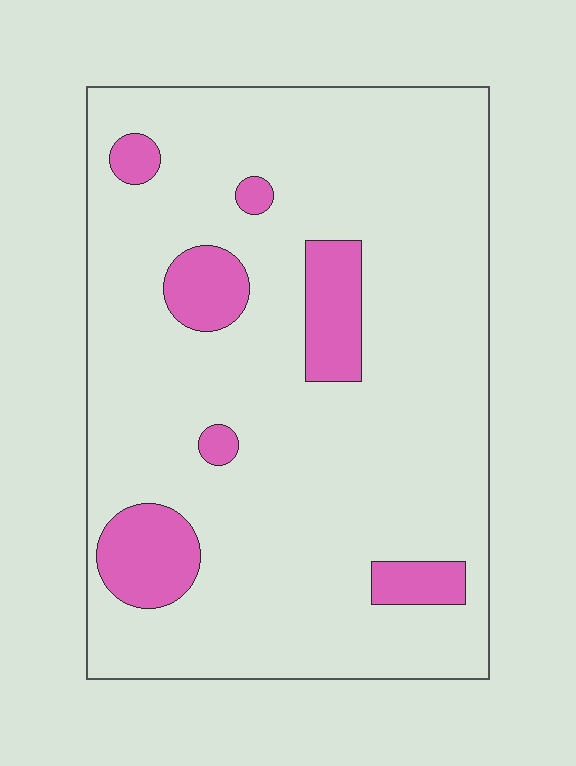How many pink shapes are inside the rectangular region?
7.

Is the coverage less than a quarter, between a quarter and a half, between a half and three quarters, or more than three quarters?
Less than a quarter.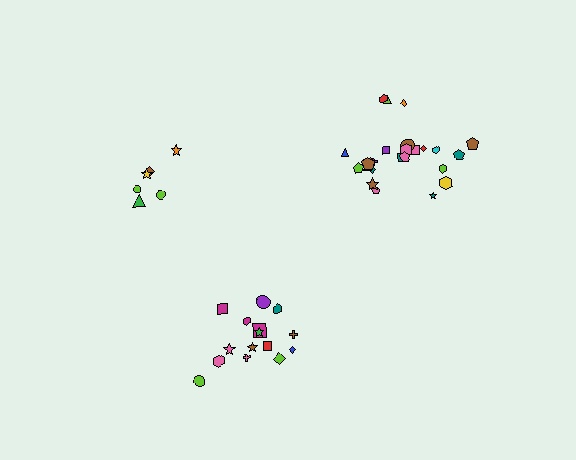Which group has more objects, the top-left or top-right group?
The top-right group.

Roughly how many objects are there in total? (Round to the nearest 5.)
Roughly 45 objects in total.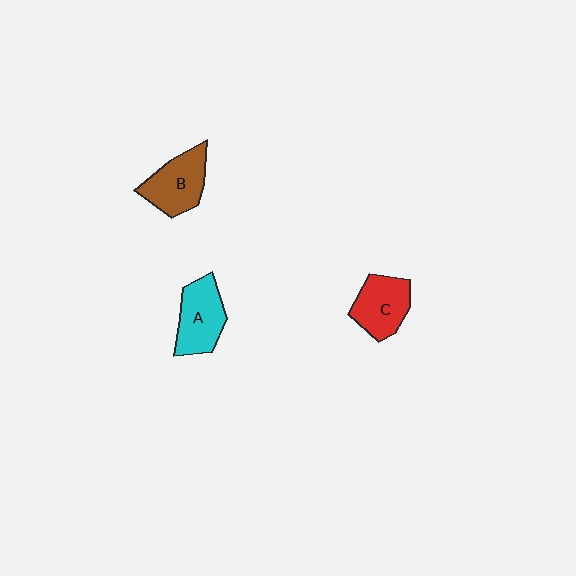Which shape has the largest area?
Shape A (cyan).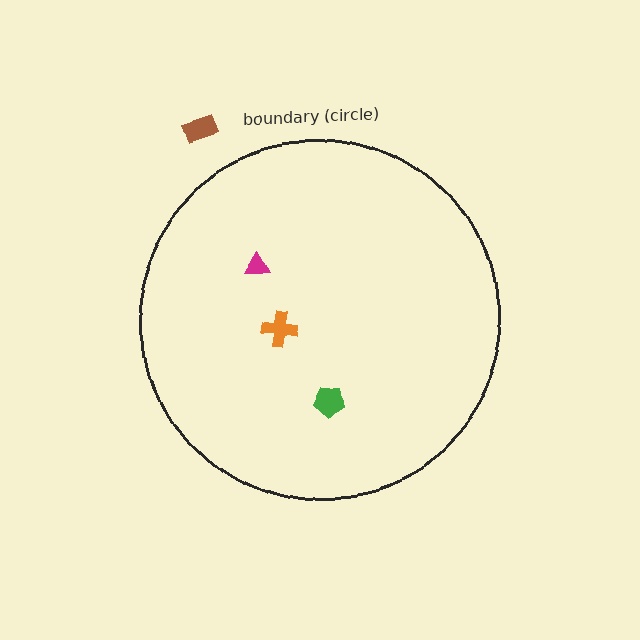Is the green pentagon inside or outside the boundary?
Inside.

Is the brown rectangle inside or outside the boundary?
Outside.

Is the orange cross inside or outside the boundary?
Inside.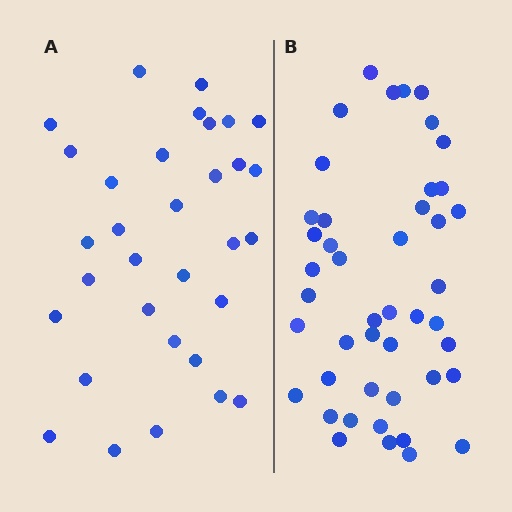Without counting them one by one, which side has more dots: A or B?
Region B (the right region) has more dots.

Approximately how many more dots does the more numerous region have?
Region B has approximately 15 more dots than region A.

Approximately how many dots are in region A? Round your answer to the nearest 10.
About 30 dots. (The exact count is 32, which rounds to 30.)